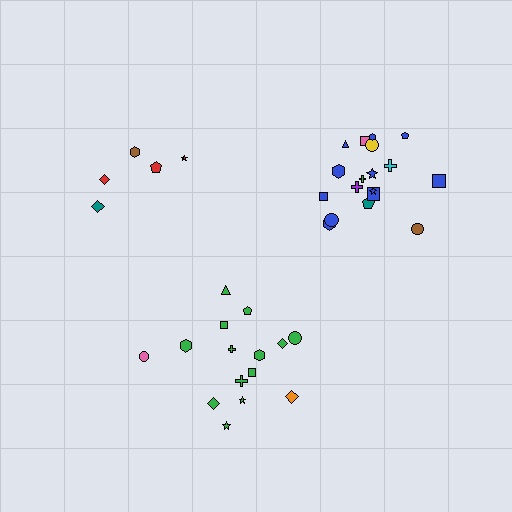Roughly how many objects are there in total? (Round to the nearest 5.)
Roughly 40 objects in total.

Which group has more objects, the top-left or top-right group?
The top-right group.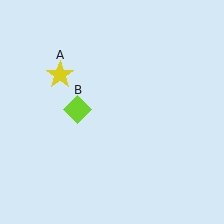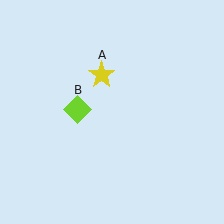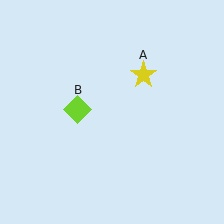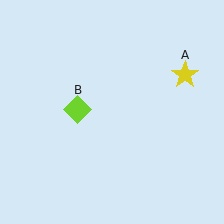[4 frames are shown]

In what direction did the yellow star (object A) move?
The yellow star (object A) moved right.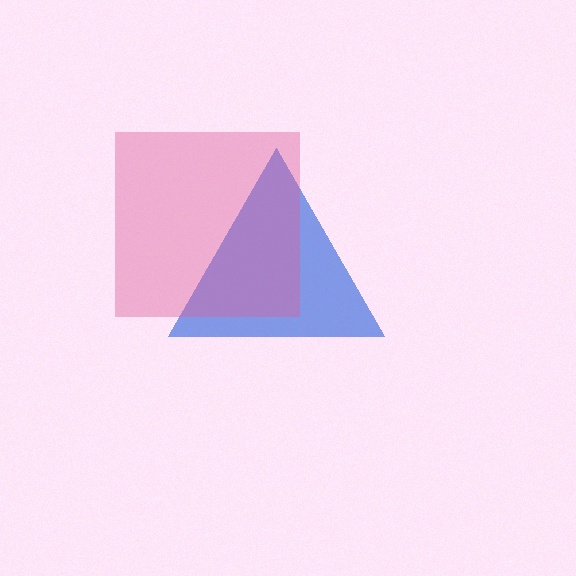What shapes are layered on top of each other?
The layered shapes are: a blue triangle, a pink square.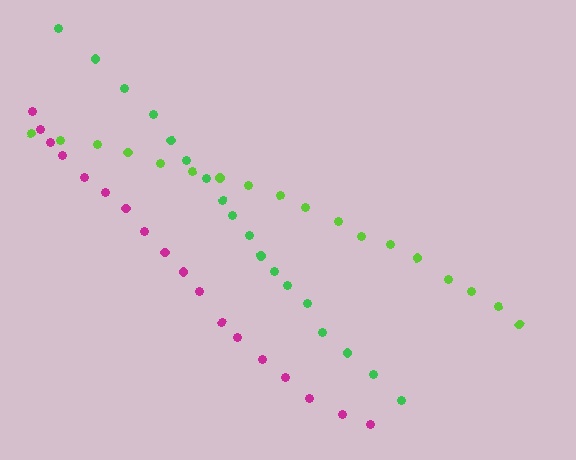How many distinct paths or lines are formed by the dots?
There are 3 distinct paths.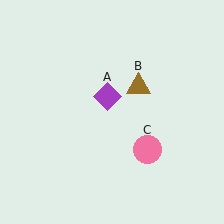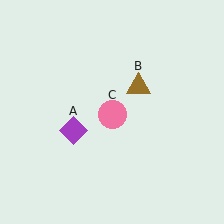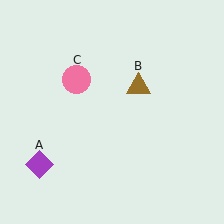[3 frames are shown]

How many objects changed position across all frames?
2 objects changed position: purple diamond (object A), pink circle (object C).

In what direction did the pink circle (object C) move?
The pink circle (object C) moved up and to the left.